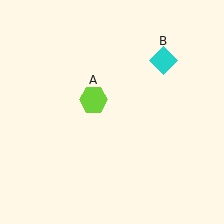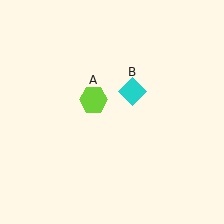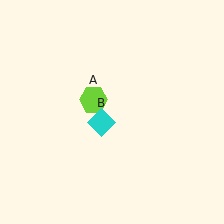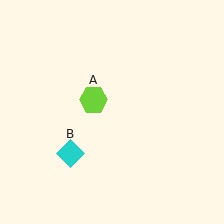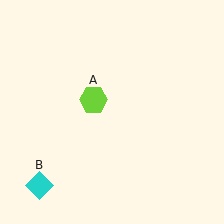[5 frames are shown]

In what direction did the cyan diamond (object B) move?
The cyan diamond (object B) moved down and to the left.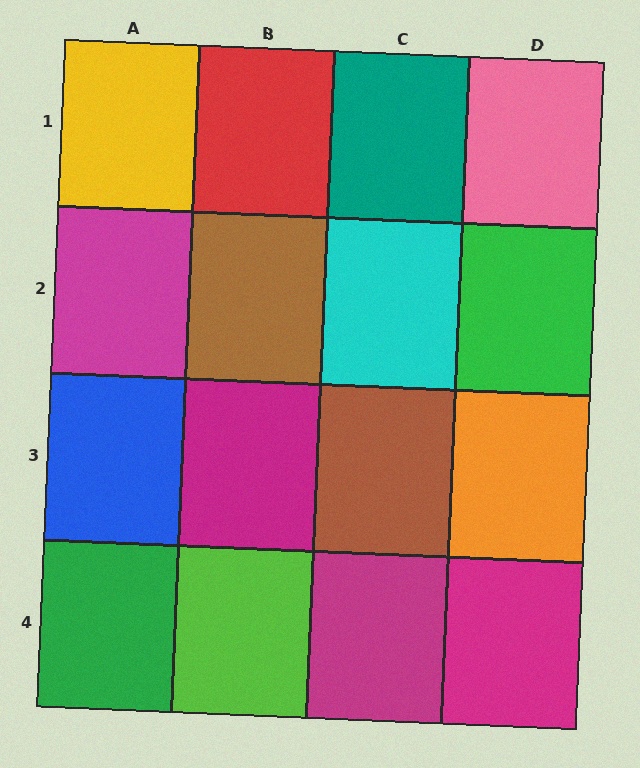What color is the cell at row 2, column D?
Green.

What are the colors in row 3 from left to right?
Blue, magenta, brown, orange.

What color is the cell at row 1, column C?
Teal.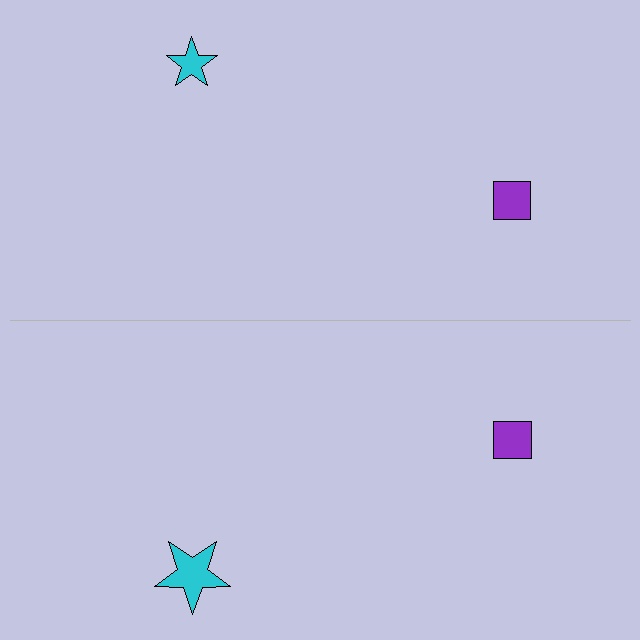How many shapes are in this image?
There are 4 shapes in this image.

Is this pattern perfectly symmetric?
No, the pattern is not perfectly symmetric. The cyan star on the bottom side has a different size than its mirror counterpart.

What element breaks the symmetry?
The cyan star on the bottom side has a different size than its mirror counterpart.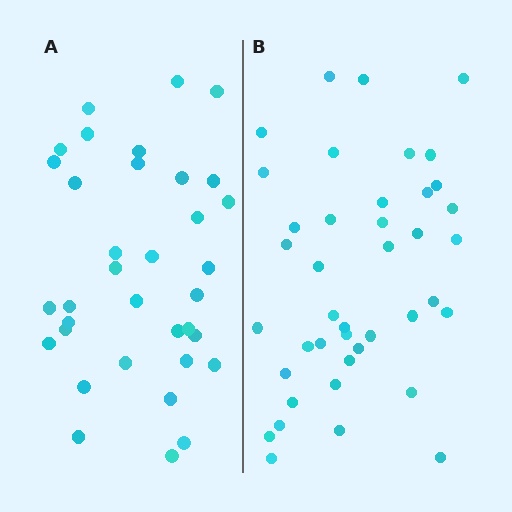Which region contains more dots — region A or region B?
Region B (the right region) has more dots.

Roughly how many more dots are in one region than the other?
Region B has about 6 more dots than region A.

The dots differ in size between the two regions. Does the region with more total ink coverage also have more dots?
No. Region A has more total ink coverage because its dots are larger, but region B actually contains more individual dots. Total area can be misleading — the number of items is what matters here.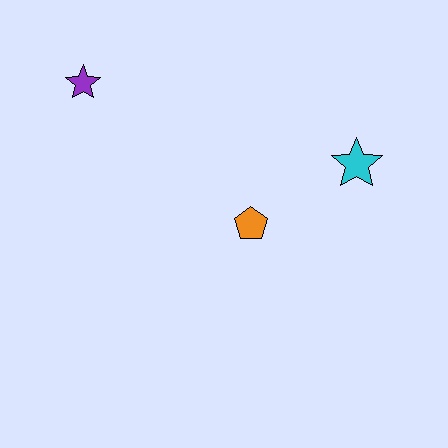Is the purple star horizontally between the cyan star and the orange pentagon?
No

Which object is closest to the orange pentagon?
The cyan star is closest to the orange pentagon.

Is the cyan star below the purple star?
Yes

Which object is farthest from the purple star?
The cyan star is farthest from the purple star.